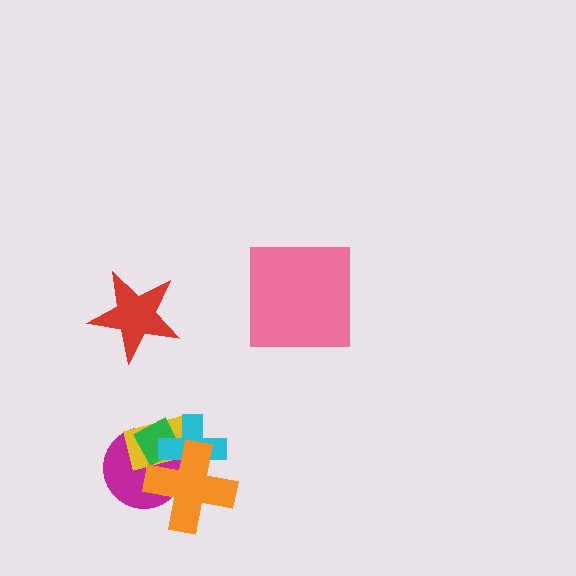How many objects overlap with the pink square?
0 objects overlap with the pink square.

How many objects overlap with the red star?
0 objects overlap with the red star.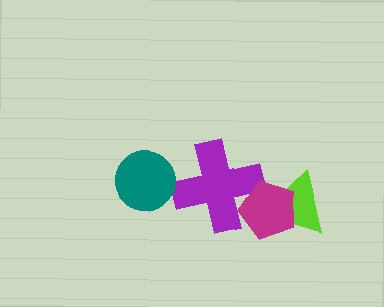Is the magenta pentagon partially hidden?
No, no other shape covers it.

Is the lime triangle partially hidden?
Yes, it is partially covered by another shape.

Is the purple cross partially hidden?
Yes, it is partially covered by another shape.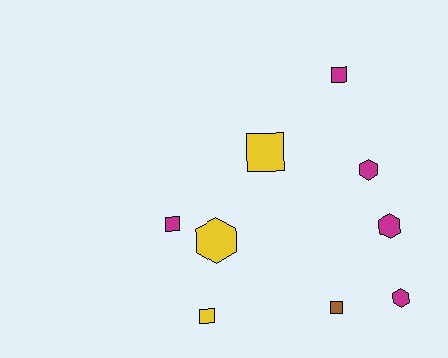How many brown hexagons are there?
There are no brown hexagons.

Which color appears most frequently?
Magenta, with 5 objects.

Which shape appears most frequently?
Square, with 5 objects.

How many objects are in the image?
There are 9 objects.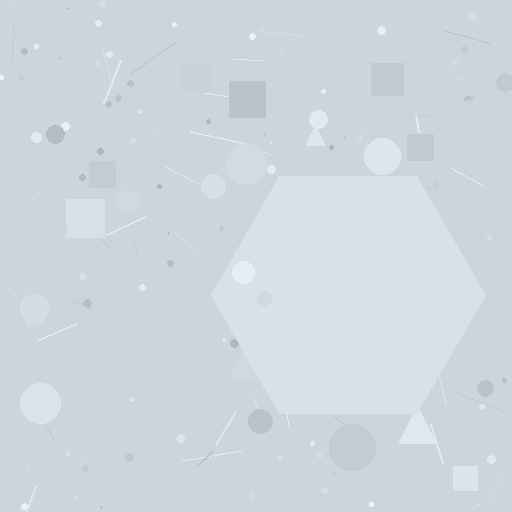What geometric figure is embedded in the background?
A hexagon is embedded in the background.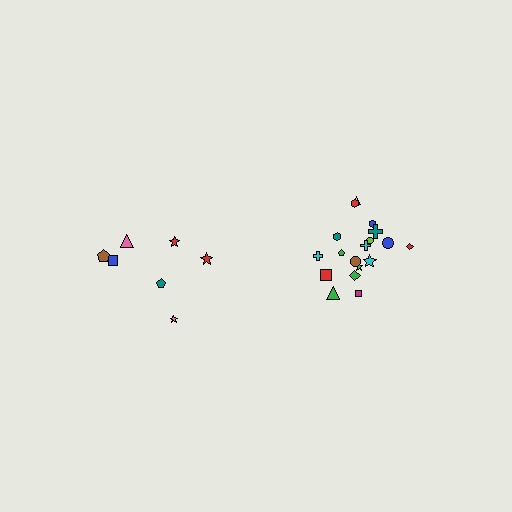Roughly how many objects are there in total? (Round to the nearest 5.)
Roughly 25 objects in total.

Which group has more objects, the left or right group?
The right group.